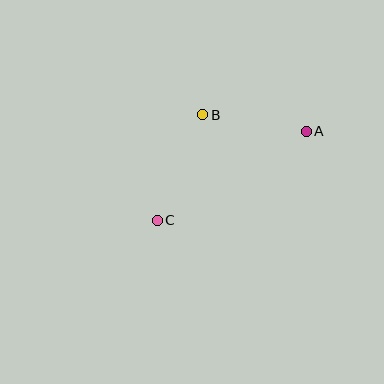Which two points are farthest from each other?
Points A and C are farthest from each other.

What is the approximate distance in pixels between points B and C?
The distance between B and C is approximately 115 pixels.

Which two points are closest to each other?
Points A and B are closest to each other.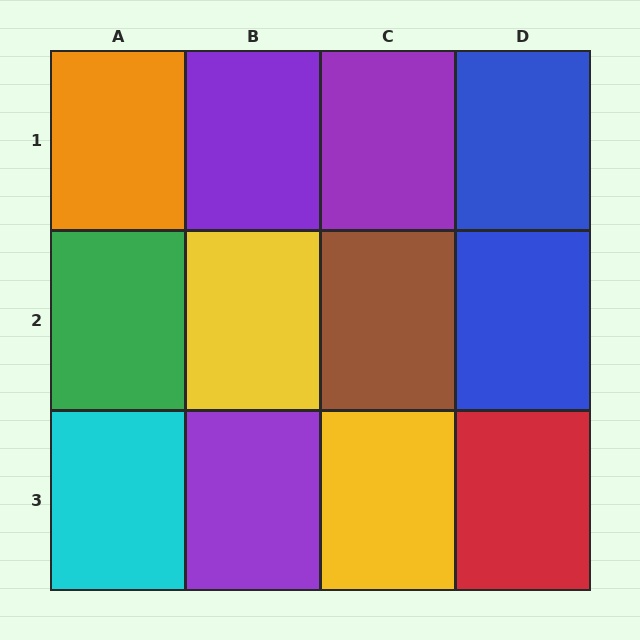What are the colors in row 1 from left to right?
Orange, purple, purple, blue.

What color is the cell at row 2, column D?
Blue.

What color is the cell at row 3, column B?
Purple.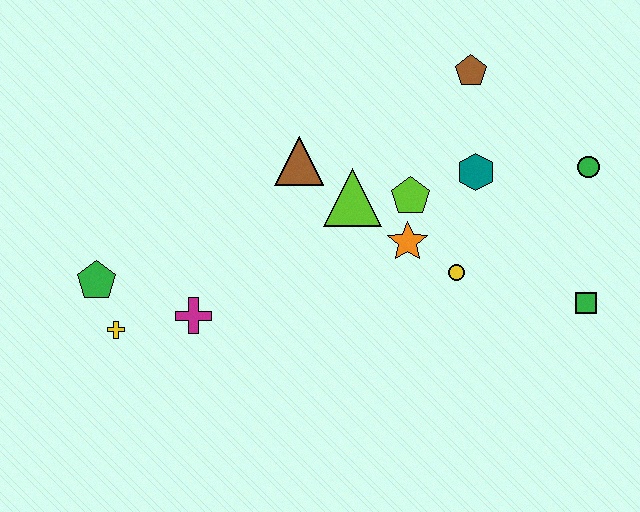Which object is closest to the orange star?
The lime pentagon is closest to the orange star.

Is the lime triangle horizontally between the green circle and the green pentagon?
Yes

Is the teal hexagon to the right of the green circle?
No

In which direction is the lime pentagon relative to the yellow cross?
The lime pentagon is to the right of the yellow cross.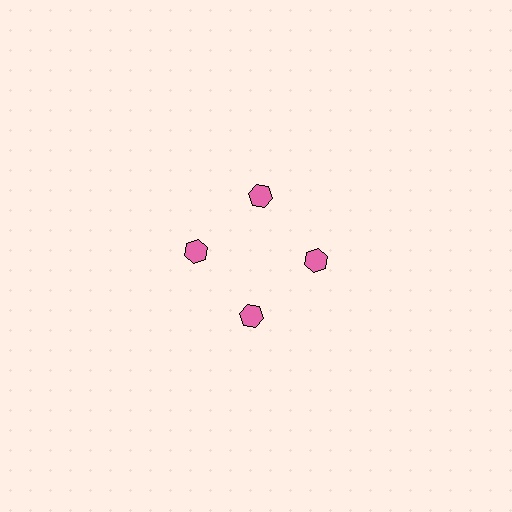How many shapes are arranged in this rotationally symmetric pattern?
There are 4 shapes, arranged in 4 groups of 1.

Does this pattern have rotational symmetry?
Yes, this pattern has 4-fold rotational symmetry. It looks the same after rotating 90 degrees around the center.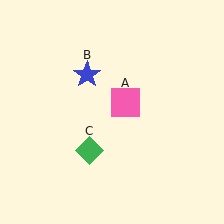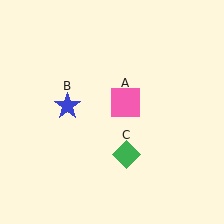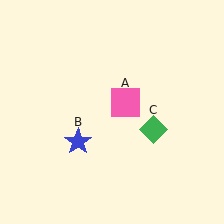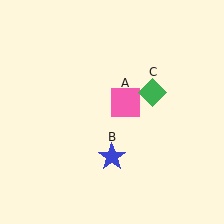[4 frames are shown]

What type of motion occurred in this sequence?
The blue star (object B), green diamond (object C) rotated counterclockwise around the center of the scene.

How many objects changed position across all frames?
2 objects changed position: blue star (object B), green diamond (object C).